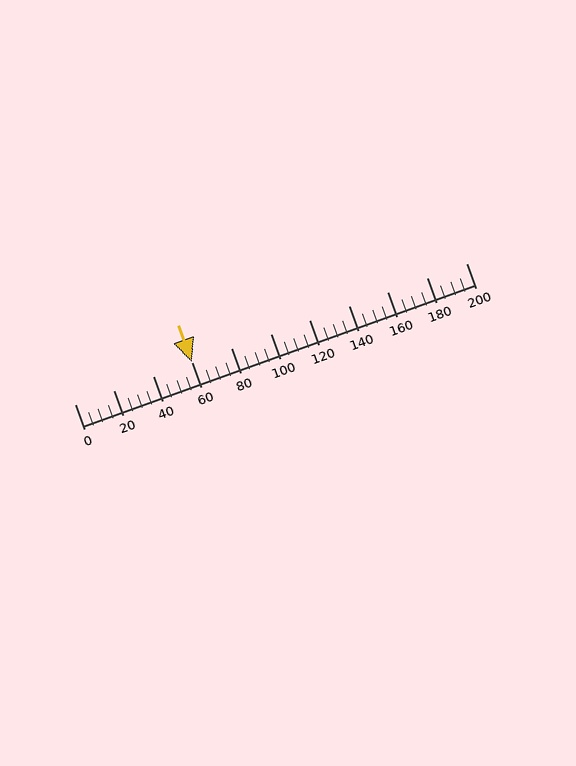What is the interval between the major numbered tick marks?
The major tick marks are spaced 20 units apart.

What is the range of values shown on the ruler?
The ruler shows values from 0 to 200.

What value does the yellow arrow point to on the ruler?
The yellow arrow points to approximately 60.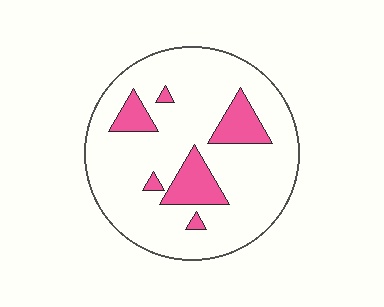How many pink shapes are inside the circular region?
6.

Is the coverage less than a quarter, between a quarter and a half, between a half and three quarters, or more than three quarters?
Less than a quarter.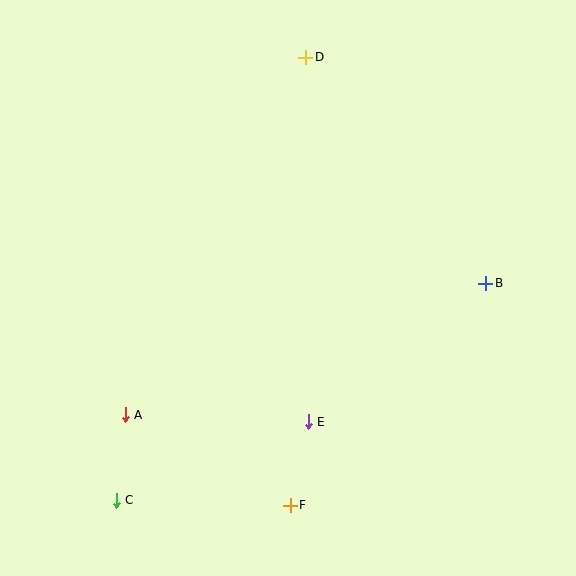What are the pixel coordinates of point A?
Point A is at (125, 415).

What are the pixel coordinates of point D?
Point D is at (306, 57).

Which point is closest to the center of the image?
Point E at (308, 422) is closest to the center.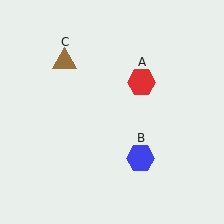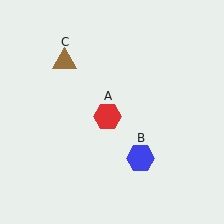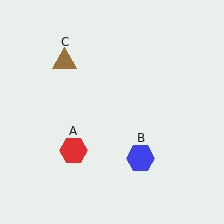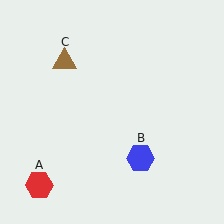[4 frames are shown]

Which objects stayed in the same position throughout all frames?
Blue hexagon (object B) and brown triangle (object C) remained stationary.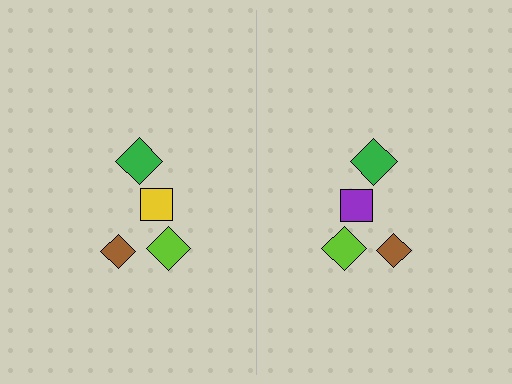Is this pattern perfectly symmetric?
No, the pattern is not perfectly symmetric. The purple square on the right side breaks the symmetry — its mirror counterpart is yellow.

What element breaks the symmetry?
The purple square on the right side breaks the symmetry — its mirror counterpart is yellow.